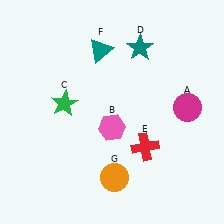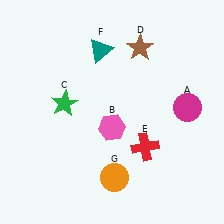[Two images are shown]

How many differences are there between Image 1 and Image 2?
There is 1 difference between the two images.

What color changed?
The star (D) changed from teal in Image 1 to brown in Image 2.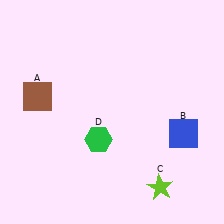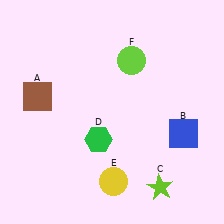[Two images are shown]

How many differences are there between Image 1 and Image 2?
There are 2 differences between the two images.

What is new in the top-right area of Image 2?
A lime circle (F) was added in the top-right area of Image 2.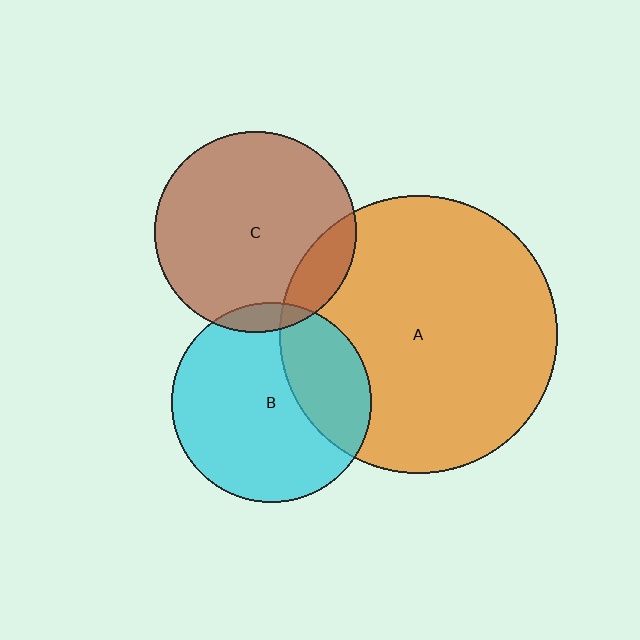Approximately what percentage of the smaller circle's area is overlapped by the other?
Approximately 5%.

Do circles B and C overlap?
Yes.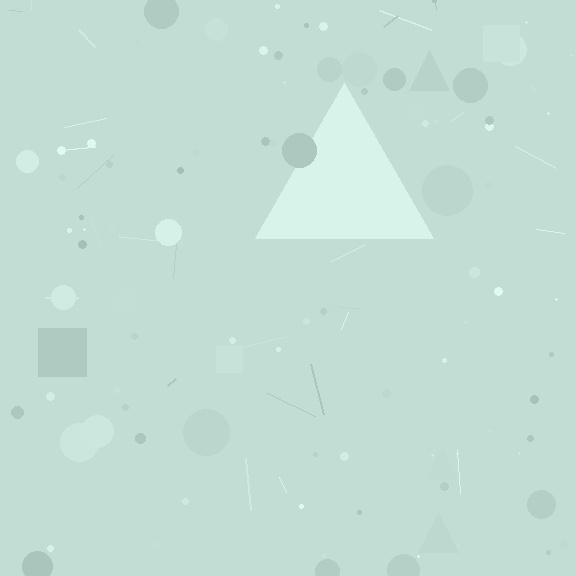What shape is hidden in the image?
A triangle is hidden in the image.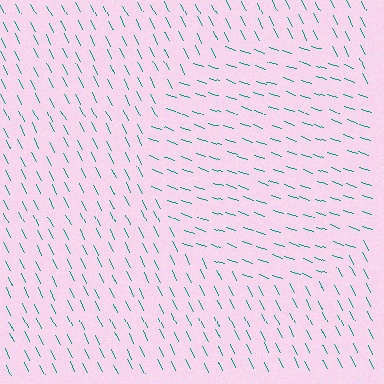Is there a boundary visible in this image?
Yes, there is a texture boundary formed by a change in line orientation.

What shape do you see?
I see a circle.